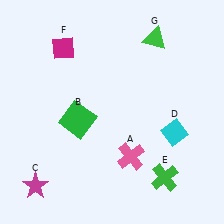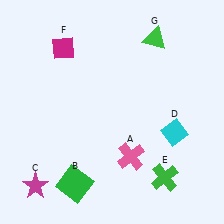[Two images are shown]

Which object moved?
The green square (B) moved down.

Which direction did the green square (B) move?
The green square (B) moved down.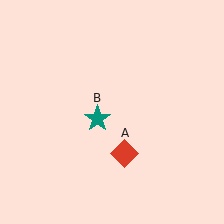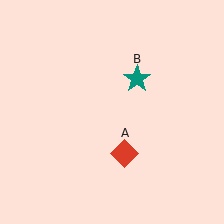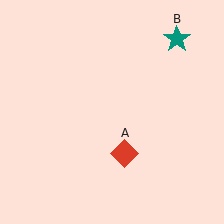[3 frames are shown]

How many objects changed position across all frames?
1 object changed position: teal star (object B).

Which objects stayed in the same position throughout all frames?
Red diamond (object A) remained stationary.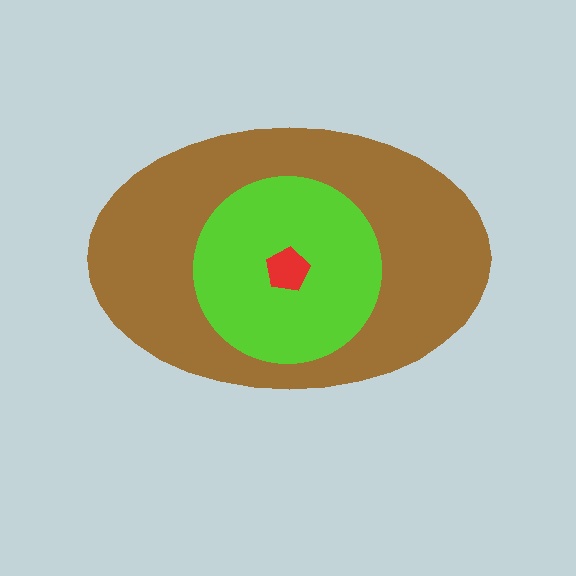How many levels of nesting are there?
3.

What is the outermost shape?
The brown ellipse.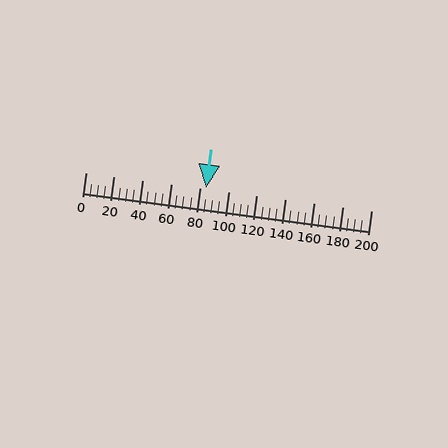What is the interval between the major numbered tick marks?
The major tick marks are spaced 20 units apart.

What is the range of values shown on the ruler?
The ruler shows values from 0 to 200.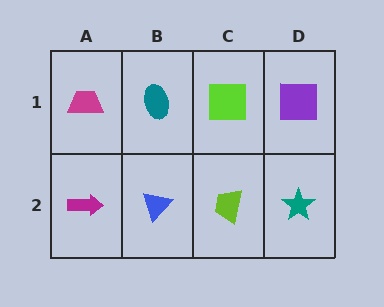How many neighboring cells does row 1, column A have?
2.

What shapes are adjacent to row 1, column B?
A blue triangle (row 2, column B), a magenta trapezoid (row 1, column A), a lime square (row 1, column C).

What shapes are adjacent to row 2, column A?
A magenta trapezoid (row 1, column A), a blue triangle (row 2, column B).